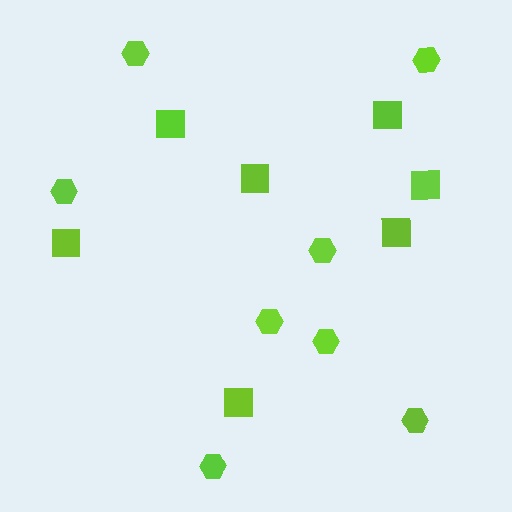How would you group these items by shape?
There are 2 groups: one group of squares (7) and one group of hexagons (8).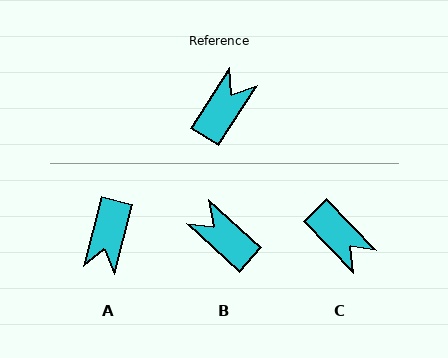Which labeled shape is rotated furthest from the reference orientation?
A, about 162 degrees away.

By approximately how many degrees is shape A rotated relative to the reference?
Approximately 162 degrees clockwise.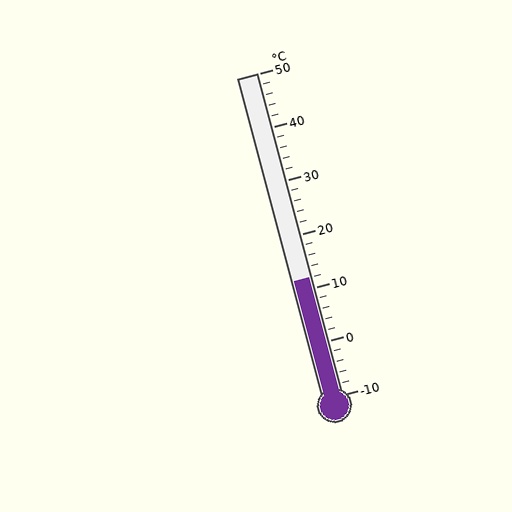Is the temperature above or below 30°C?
The temperature is below 30°C.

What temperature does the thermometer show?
The thermometer shows approximately 12°C.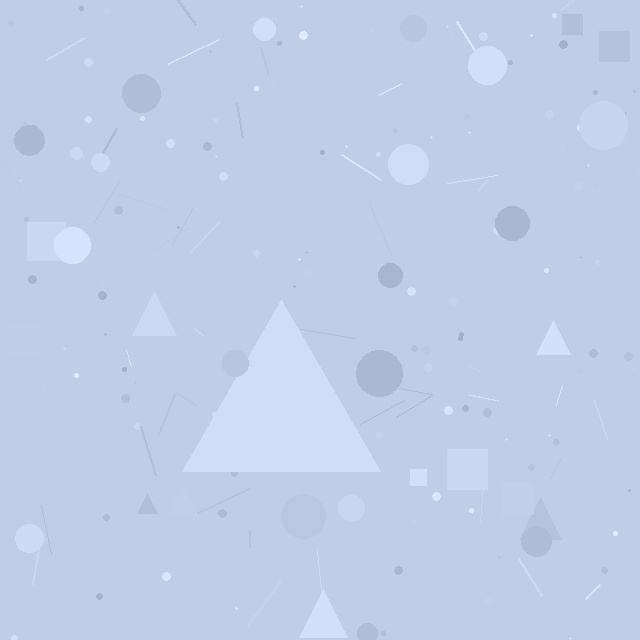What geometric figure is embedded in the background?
A triangle is embedded in the background.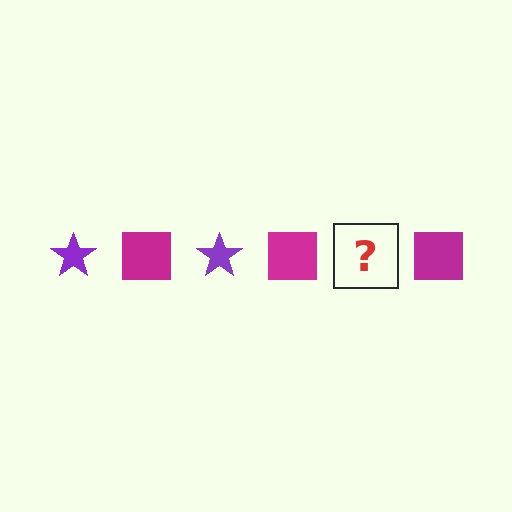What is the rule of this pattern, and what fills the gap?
The rule is that the pattern alternates between purple star and magenta square. The gap should be filled with a purple star.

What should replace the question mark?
The question mark should be replaced with a purple star.